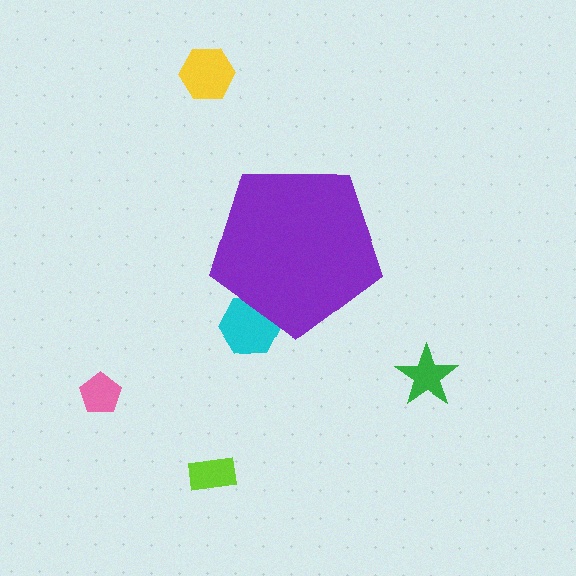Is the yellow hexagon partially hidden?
No, the yellow hexagon is fully visible.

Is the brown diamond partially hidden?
Yes, the brown diamond is partially hidden behind the purple pentagon.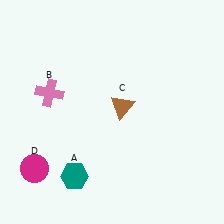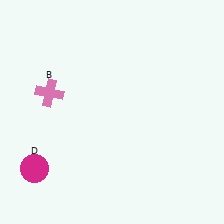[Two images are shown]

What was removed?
The teal hexagon (A), the brown triangle (C) were removed in Image 2.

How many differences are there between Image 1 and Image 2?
There are 2 differences between the two images.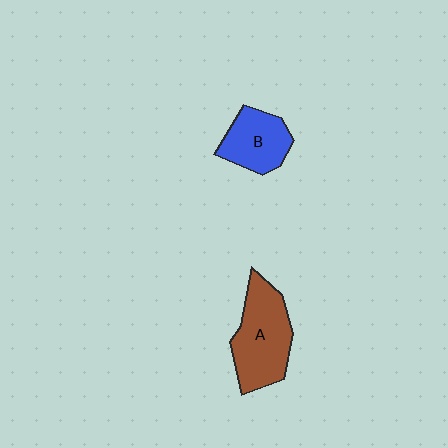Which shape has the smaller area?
Shape B (blue).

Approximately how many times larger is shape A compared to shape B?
Approximately 1.5 times.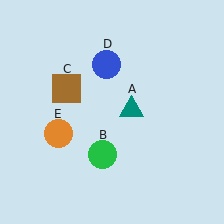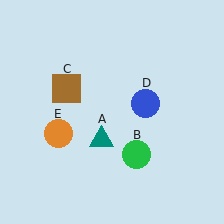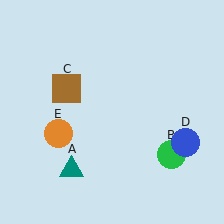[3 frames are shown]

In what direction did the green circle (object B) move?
The green circle (object B) moved right.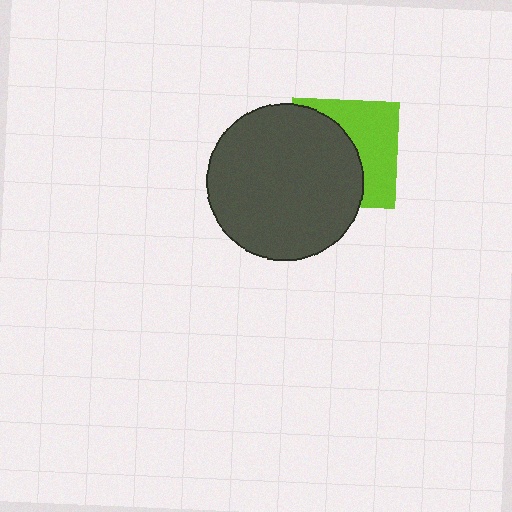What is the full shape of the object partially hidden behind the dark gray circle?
The partially hidden object is a lime square.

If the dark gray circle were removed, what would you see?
You would see the complete lime square.